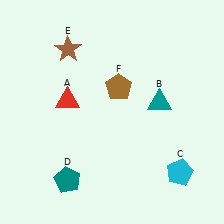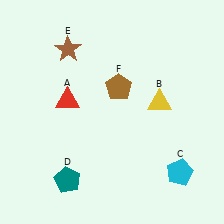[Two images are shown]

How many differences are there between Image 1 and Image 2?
There is 1 difference between the two images.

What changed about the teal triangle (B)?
In Image 1, B is teal. In Image 2, it changed to yellow.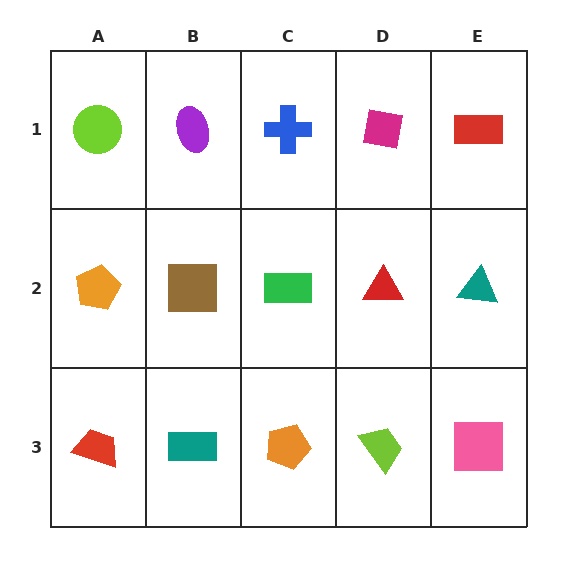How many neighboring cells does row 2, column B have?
4.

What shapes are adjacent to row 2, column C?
A blue cross (row 1, column C), an orange pentagon (row 3, column C), a brown square (row 2, column B), a red triangle (row 2, column D).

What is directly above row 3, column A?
An orange pentagon.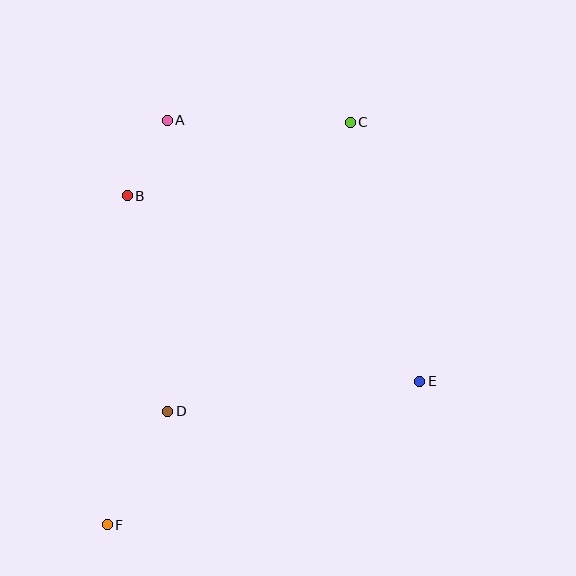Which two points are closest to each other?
Points A and B are closest to each other.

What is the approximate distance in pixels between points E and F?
The distance between E and F is approximately 344 pixels.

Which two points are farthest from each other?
Points C and F are farthest from each other.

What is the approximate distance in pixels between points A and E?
The distance between A and E is approximately 363 pixels.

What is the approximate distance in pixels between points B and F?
The distance between B and F is approximately 330 pixels.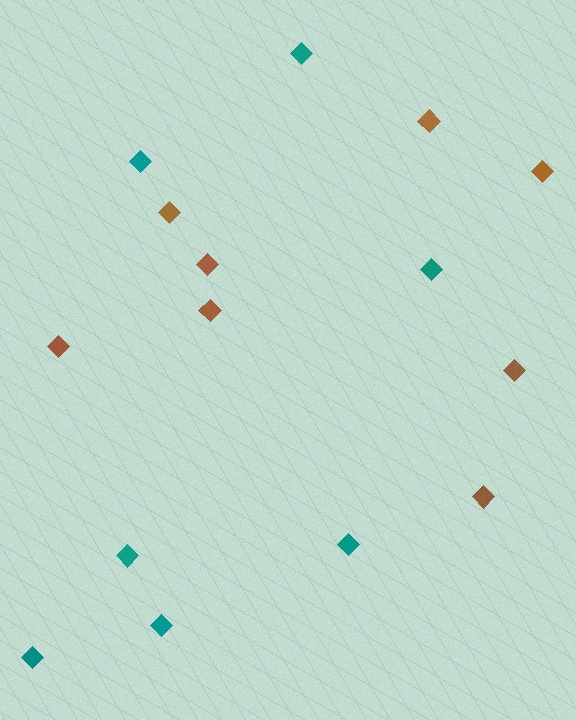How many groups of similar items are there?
There are 2 groups: one group of teal diamonds (7) and one group of brown diamonds (8).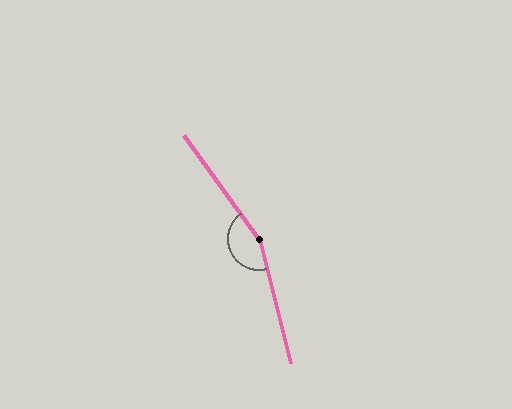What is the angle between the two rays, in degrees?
Approximately 158 degrees.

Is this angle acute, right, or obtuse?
It is obtuse.